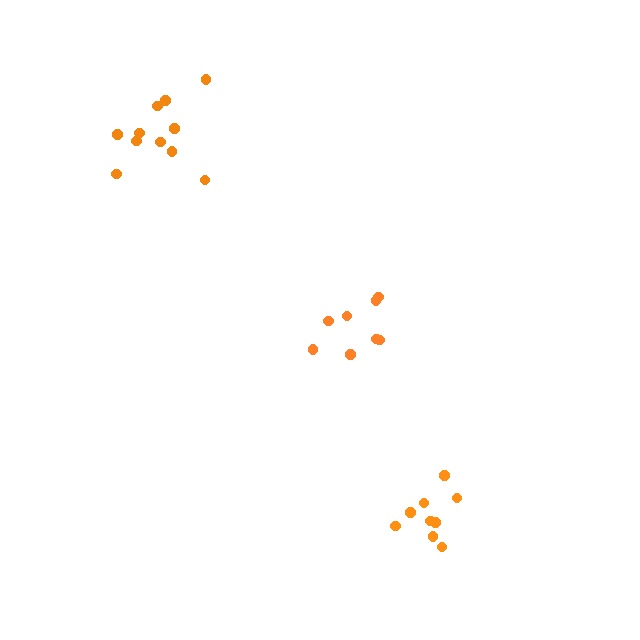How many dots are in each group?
Group 1: 8 dots, Group 2: 9 dots, Group 3: 12 dots (29 total).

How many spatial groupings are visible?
There are 3 spatial groupings.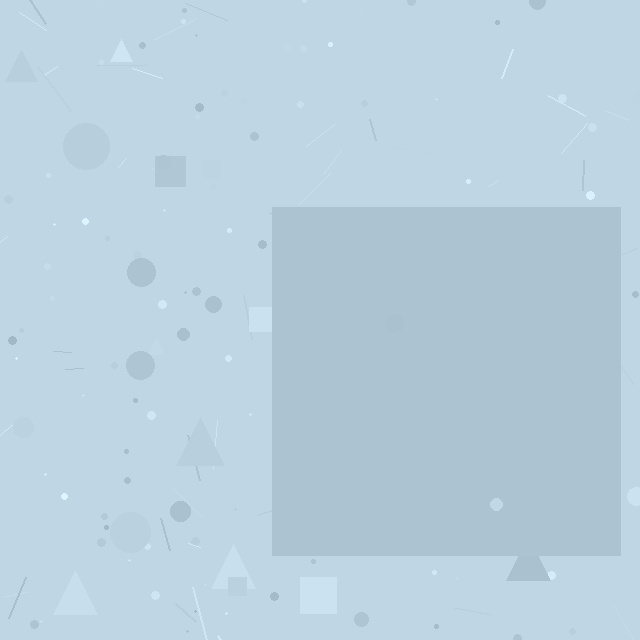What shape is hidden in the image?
A square is hidden in the image.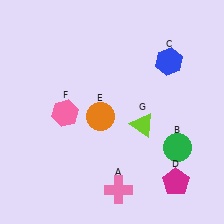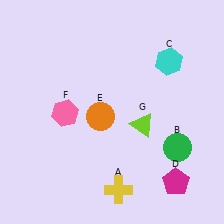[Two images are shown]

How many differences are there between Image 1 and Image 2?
There are 2 differences between the two images.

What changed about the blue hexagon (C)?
In Image 1, C is blue. In Image 2, it changed to cyan.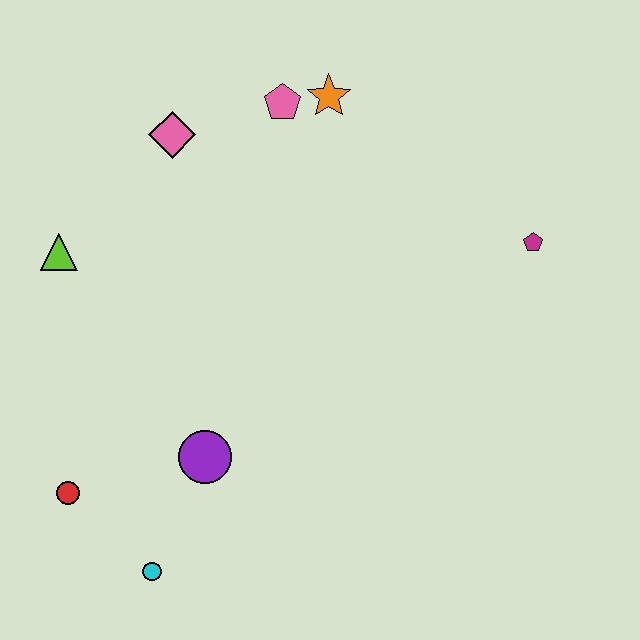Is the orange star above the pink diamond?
Yes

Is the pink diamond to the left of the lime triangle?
No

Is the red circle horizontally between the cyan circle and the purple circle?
No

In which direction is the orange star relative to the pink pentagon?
The orange star is to the right of the pink pentagon.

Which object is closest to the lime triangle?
The pink diamond is closest to the lime triangle.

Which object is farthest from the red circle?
The magenta pentagon is farthest from the red circle.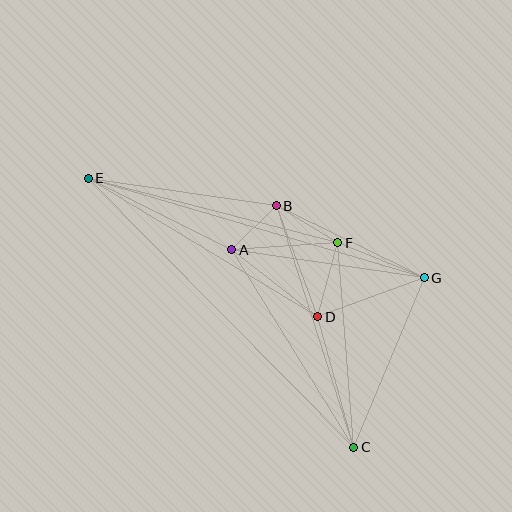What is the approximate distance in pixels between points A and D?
The distance between A and D is approximately 109 pixels.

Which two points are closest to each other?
Points A and B are closest to each other.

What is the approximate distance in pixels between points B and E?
The distance between B and E is approximately 190 pixels.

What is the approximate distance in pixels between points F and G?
The distance between F and G is approximately 93 pixels.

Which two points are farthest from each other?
Points C and E are farthest from each other.